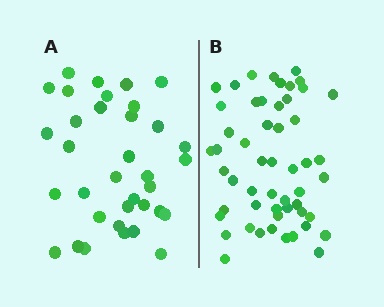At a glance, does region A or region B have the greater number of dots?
Region B (the right region) has more dots.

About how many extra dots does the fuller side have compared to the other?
Region B has approximately 20 more dots than region A.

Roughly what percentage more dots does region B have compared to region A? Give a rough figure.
About 50% more.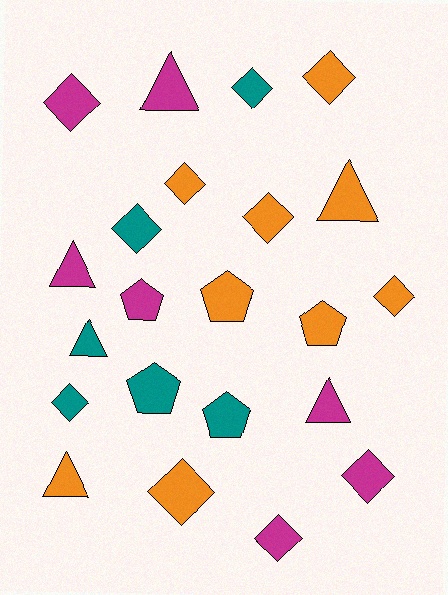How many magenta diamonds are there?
There are 3 magenta diamonds.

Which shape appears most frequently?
Diamond, with 11 objects.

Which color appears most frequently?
Orange, with 9 objects.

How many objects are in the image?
There are 22 objects.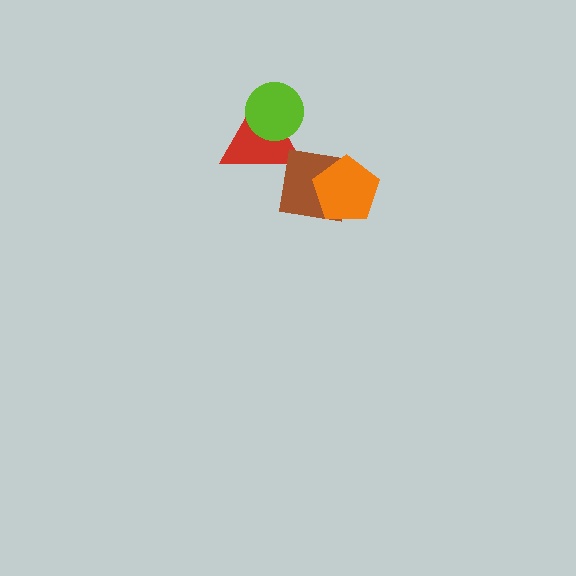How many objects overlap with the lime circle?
1 object overlaps with the lime circle.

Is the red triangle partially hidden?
Yes, it is partially covered by another shape.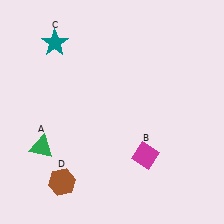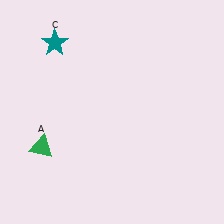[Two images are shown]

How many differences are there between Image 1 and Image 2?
There are 2 differences between the two images.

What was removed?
The magenta diamond (B), the brown hexagon (D) were removed in Image 2.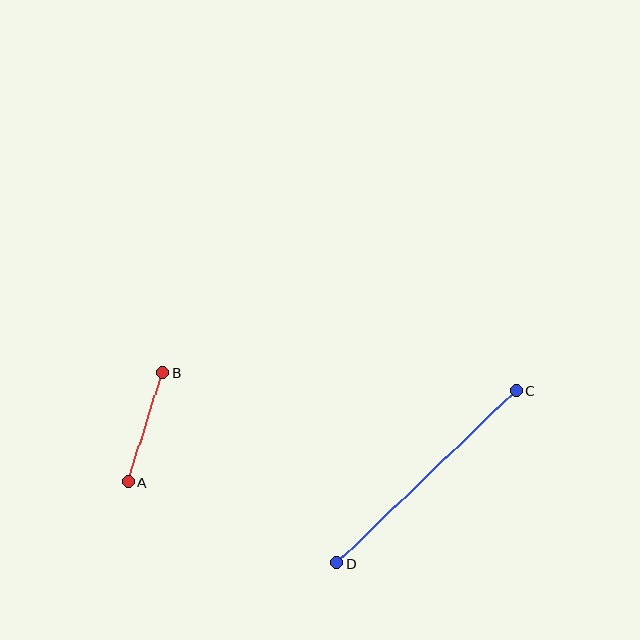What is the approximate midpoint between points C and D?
The midpoint is at approximately (426, 477) pixels.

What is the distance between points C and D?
The distance is approximately 249 pixels.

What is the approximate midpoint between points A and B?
The midpoint is at approximately (145, 427) pixels.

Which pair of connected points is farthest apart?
Points C and D are farthest apart.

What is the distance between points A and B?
The distance is approximately 115 pixels.